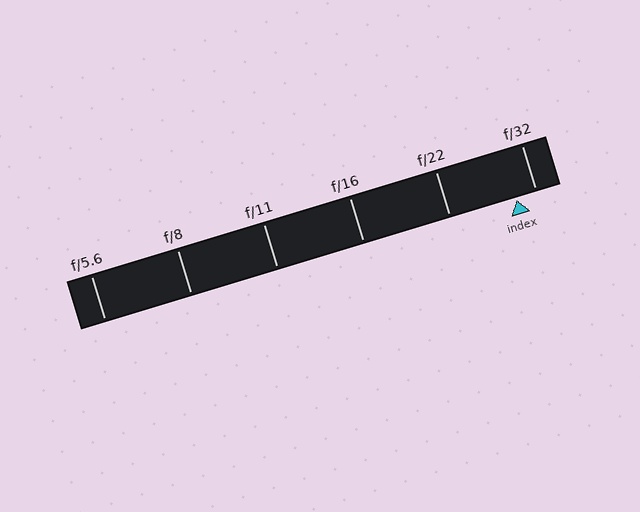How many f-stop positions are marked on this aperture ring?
There are 6 f-stop positions marked.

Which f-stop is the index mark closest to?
The index mark is closest to f/32.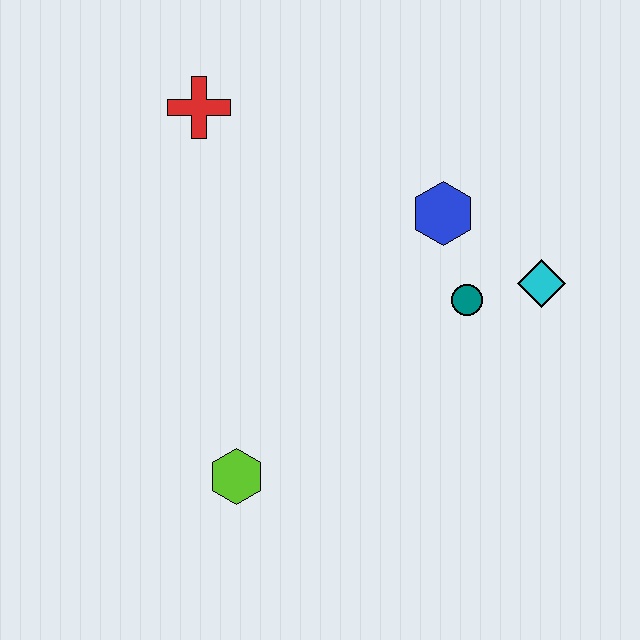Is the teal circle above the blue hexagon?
No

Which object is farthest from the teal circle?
The red cross is farthest from the teal circle.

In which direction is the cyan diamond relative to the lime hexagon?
The cyan diamond is to the right of the lime hexagon.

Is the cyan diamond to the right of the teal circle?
Yes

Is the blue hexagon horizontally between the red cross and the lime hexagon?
No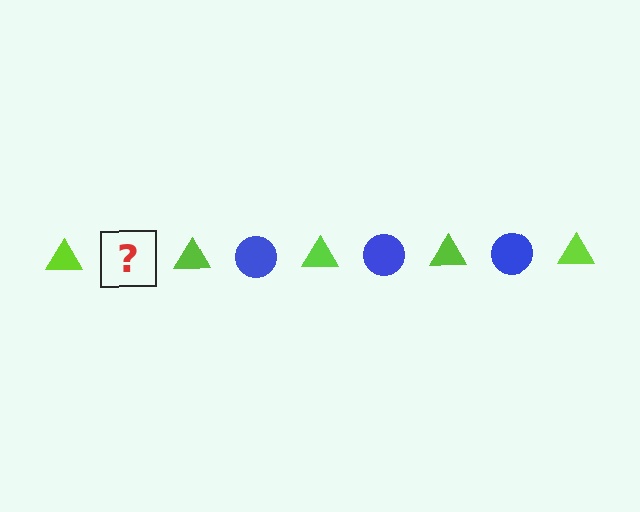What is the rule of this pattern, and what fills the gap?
The rule is that the pattern alternates between lime triangle and blue circle. The gap should be filled with a blue circle.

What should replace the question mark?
The question mark should be replaced with a blue circle.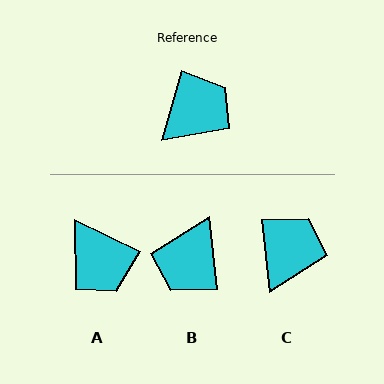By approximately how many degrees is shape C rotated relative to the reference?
Approximately 22 degrees counter-clockwise.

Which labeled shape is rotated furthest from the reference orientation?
B, about 158 degrees away.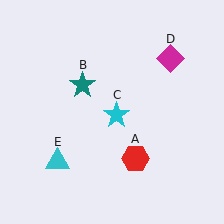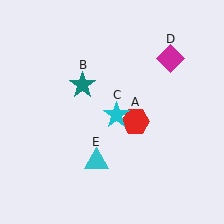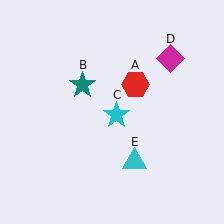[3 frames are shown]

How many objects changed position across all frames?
2 objects changed position: red hexagon (object A), cyan triangle (object E).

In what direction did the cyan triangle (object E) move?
The cyan triangle (object E) moved right.